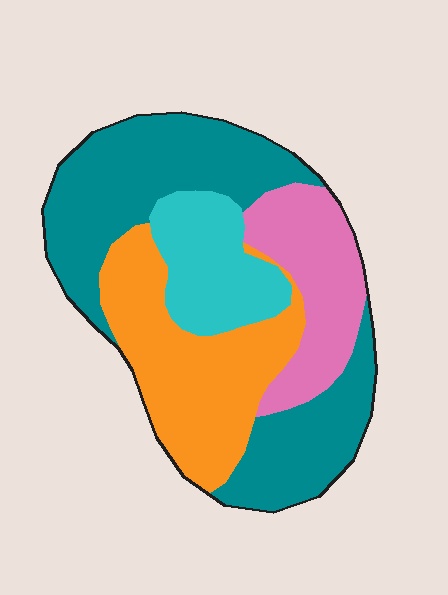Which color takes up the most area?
Teal, at roughly 40%.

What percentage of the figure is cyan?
Cyan covers roughly 15% of the figure.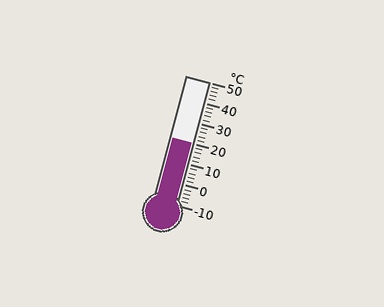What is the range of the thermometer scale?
The thermometer scale ranges from -10°C to 50°C.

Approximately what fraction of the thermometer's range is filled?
The thermometer is filled to approximately 50% of its range.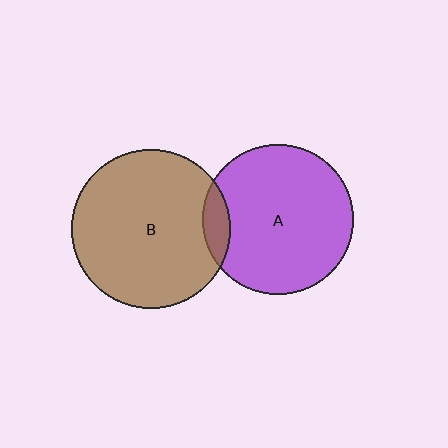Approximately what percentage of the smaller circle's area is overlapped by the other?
Approximately 10%.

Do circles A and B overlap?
Yes.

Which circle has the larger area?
Circle B (brown).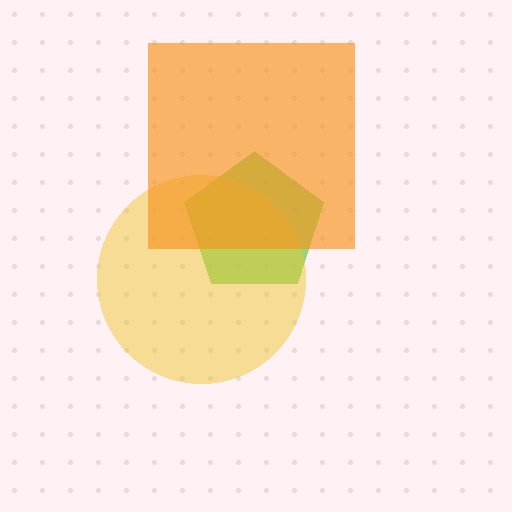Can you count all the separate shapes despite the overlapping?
Yes, there are 3 separate shapes.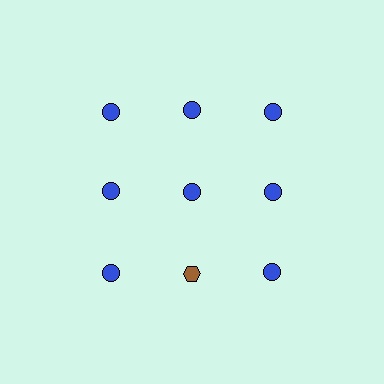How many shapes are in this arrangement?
There are 9 shapes arranged in a grid pattern.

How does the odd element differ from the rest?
It differs in both color (brown instead of blue) and shape (hexagon instead of circle).